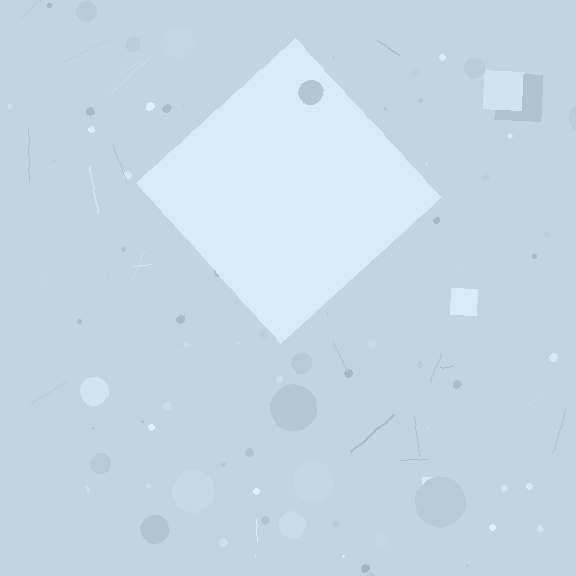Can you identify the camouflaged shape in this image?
The camouflaged shape is a diamond.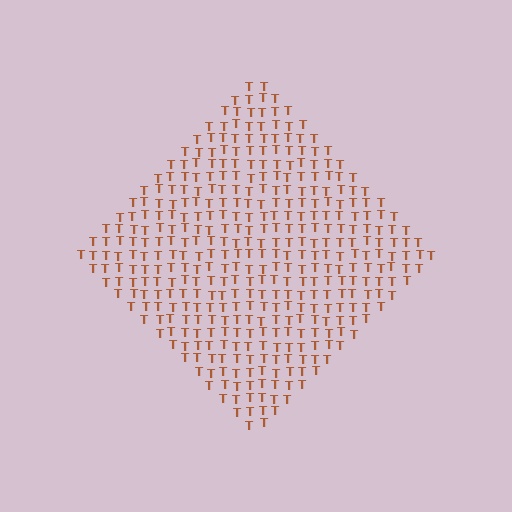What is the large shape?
The large shape is a diamond.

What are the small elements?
The small elements are letter T's.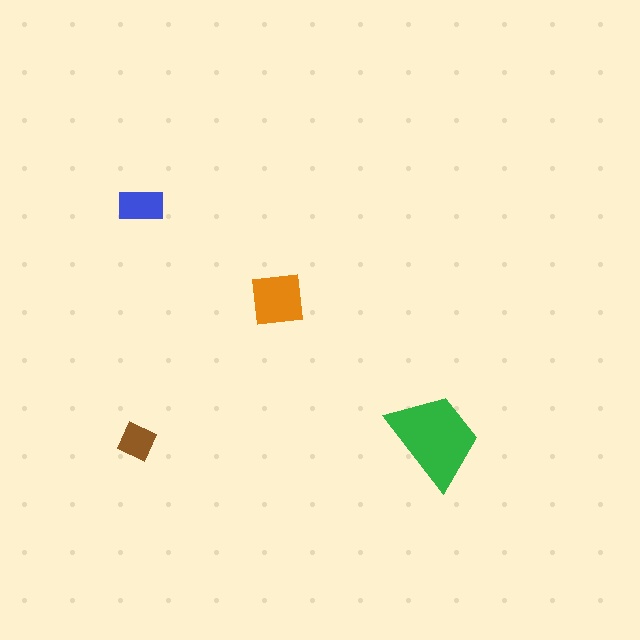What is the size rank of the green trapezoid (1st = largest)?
1st.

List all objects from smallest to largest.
The brown diamond, the blue rectangle, the orange square, the green trapezoid.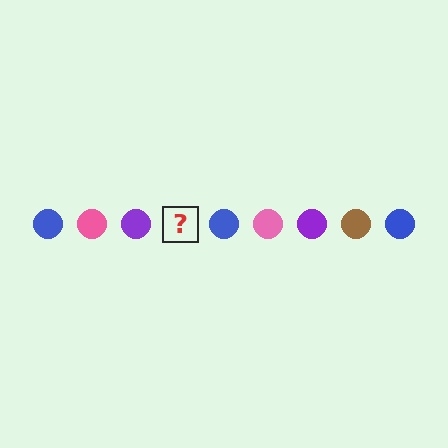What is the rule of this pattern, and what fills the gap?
The rule is that the pattern cycles through blue, pink, purple, brown circles. The gap should be filled with a brown circle.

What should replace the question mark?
The question mark should be replaced with a brown circle.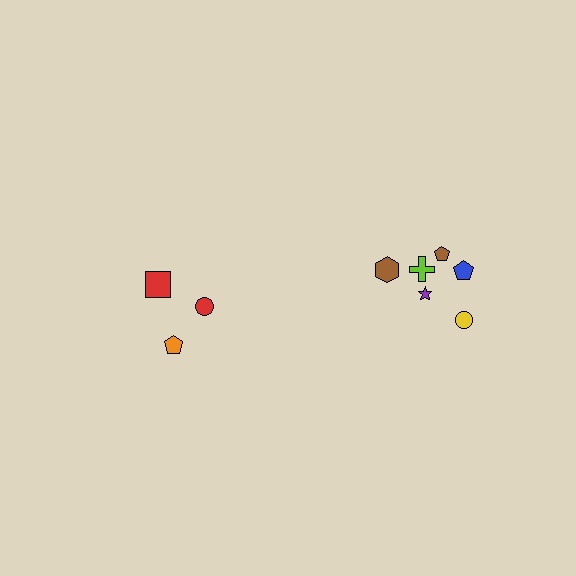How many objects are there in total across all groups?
There are 9 objects.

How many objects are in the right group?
There are 6 objects.